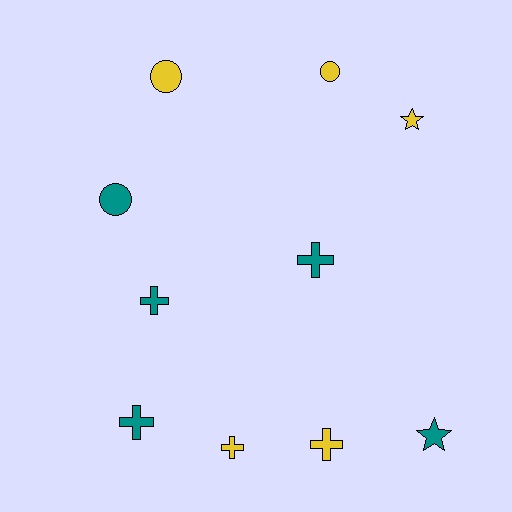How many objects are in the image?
There are 10 objects.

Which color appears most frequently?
Teal, with 5 objects.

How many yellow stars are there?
There is 1 yellow star.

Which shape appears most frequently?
Cross, with 5 objects.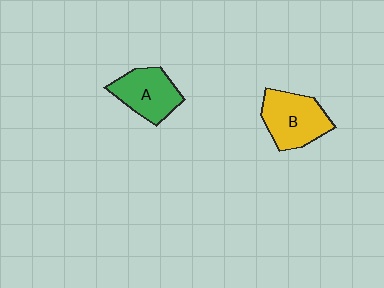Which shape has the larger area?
Shape B (yellow).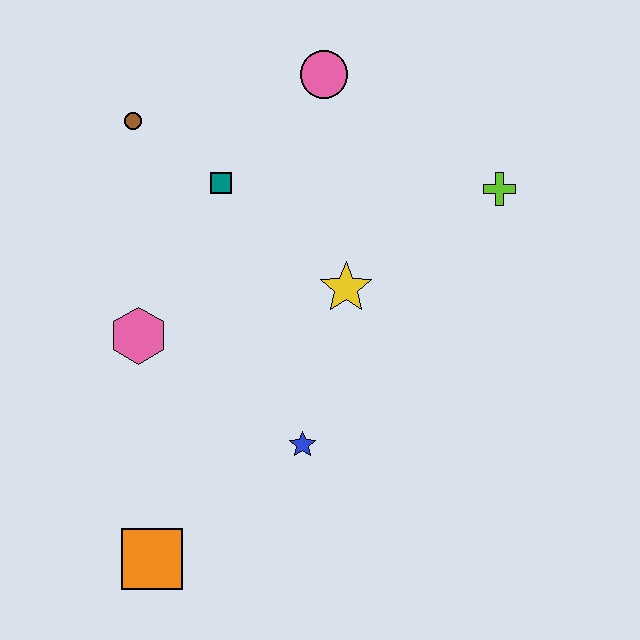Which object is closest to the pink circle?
The teal square is closest to the pink circle.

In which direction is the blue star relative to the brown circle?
The blue star is below the brown circle.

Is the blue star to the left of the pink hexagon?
No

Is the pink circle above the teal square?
Yes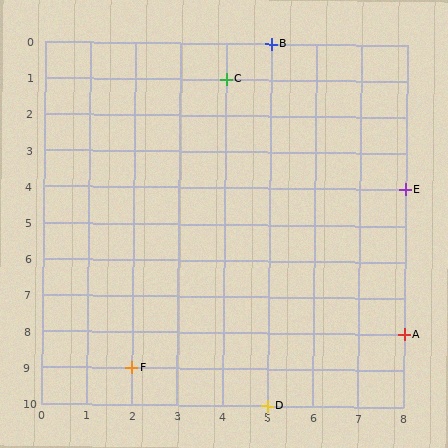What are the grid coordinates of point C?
Point C is at grid coordinates (4, 1).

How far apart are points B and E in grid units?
Points B and E are 3 columns and 4 rows apart (about 5.0 grid units diagonally).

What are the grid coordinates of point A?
Point A is at grid coordinates (8, 8).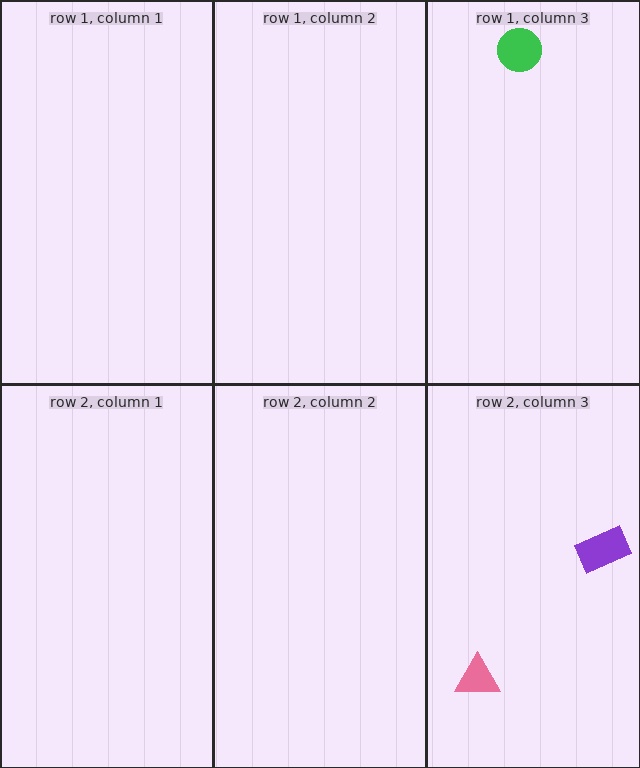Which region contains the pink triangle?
The row 2, column 3 region.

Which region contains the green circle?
The row 1, column 3 region.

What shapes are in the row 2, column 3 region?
The pink triangle, the purple rectangle.